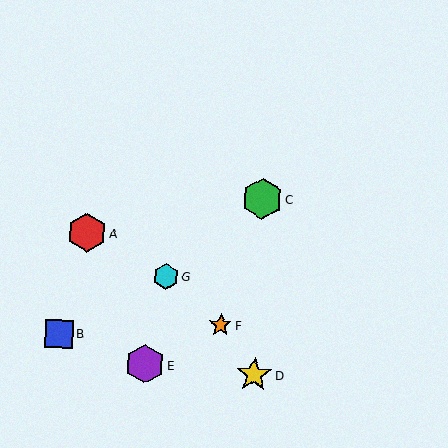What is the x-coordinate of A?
Object A is at x≈87.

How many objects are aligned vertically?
2 objects (C, D) are aligned vertically.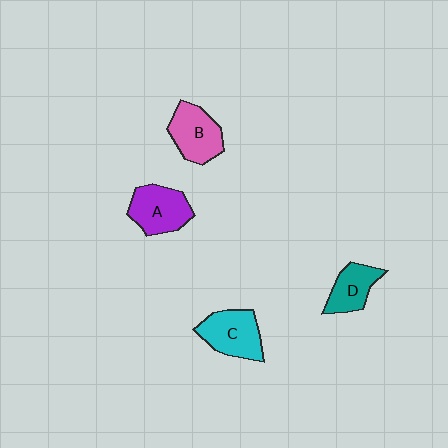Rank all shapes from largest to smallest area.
From largest to smallest: C (cyan), A (purple), B (pink), D (teal).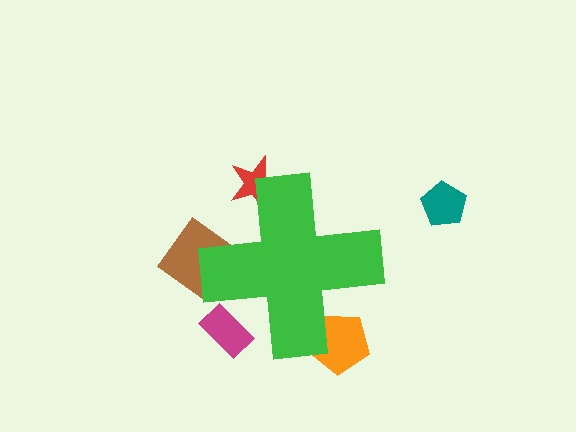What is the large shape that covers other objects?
A green cross.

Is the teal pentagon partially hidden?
No, the teal pentagon is fully visible.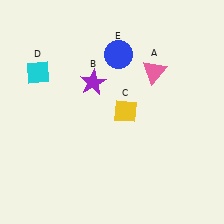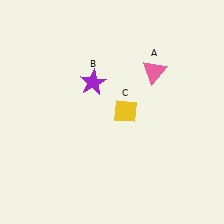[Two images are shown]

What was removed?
The cyan diamond (D), the blue circle (E) were removed in Image 2.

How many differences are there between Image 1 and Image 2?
There are 2 differences between the two images.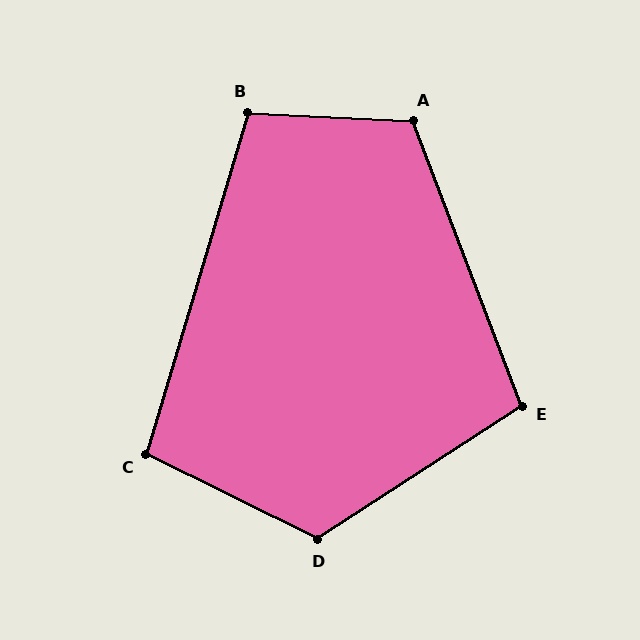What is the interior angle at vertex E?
Approximately 102 degrees (obtuse).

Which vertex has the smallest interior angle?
C, at approximately 100 degrees.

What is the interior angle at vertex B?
Approximately 104 degrees (obtuse).